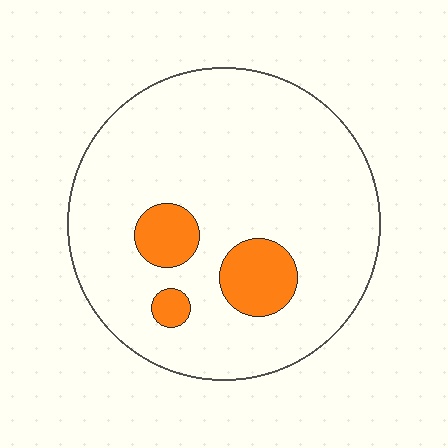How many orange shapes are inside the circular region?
3.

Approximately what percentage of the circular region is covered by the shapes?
Approximately 10%.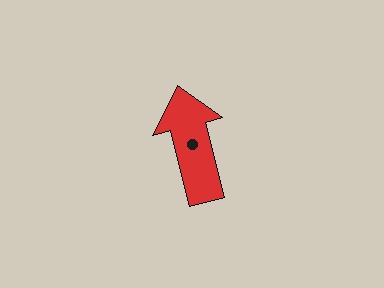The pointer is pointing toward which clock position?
Roughly 12 o'clock.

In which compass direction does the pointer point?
North.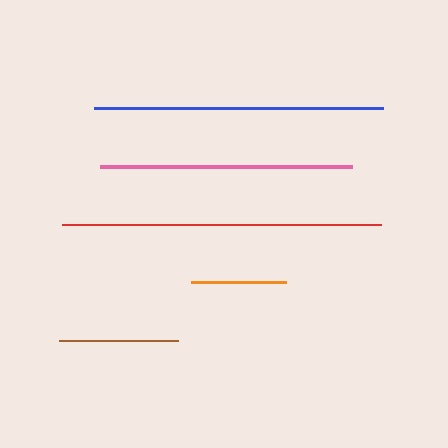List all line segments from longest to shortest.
From longest to shortest: red, blue, pink, brown, orange.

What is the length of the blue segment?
The blue segment is approximately 290 pixels long.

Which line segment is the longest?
The red line is the longest at approximately 320 pixels.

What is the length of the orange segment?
The orange segment is approximately 94 pixels long.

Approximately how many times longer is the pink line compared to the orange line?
The pink line is approximately 2.7 times the length of the orange line.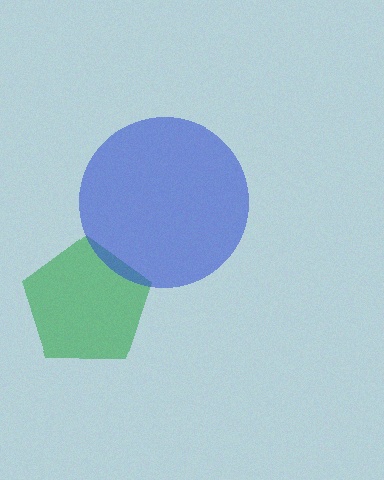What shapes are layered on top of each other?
The layered shapes are: a green pentagon, a blue circle.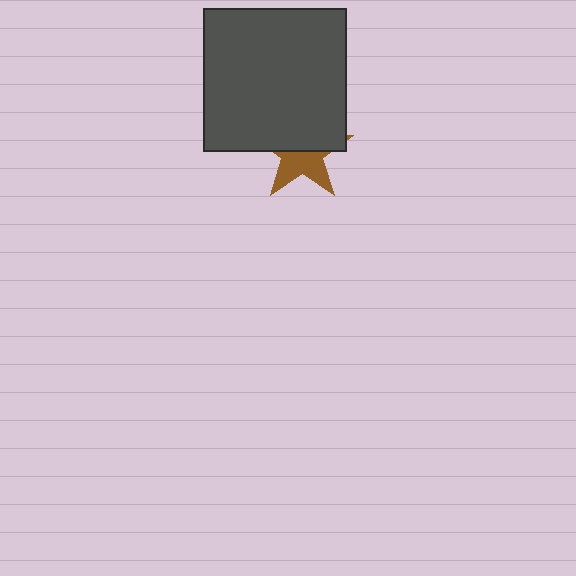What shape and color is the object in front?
The object in front is a dark gray square.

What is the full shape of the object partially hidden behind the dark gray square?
The partially hidden object is a brown star.